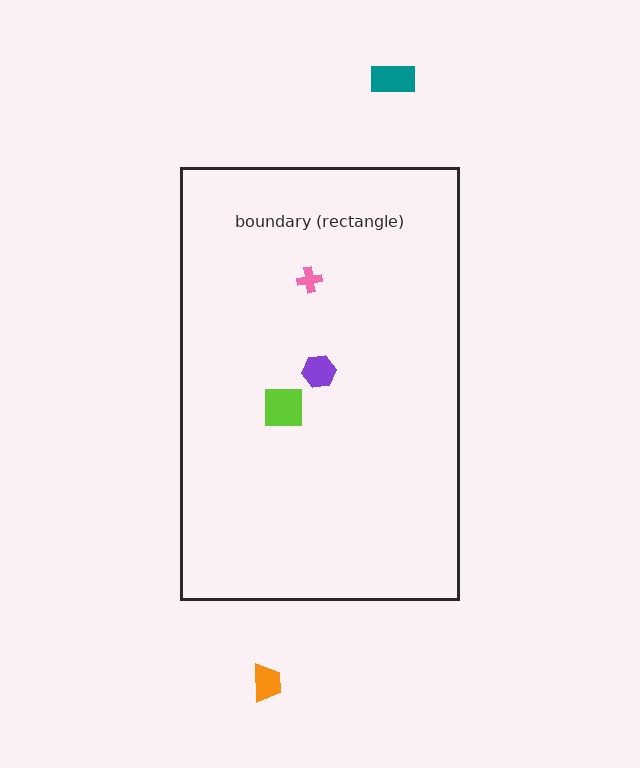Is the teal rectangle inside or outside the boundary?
Outside.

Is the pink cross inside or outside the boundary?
Inside.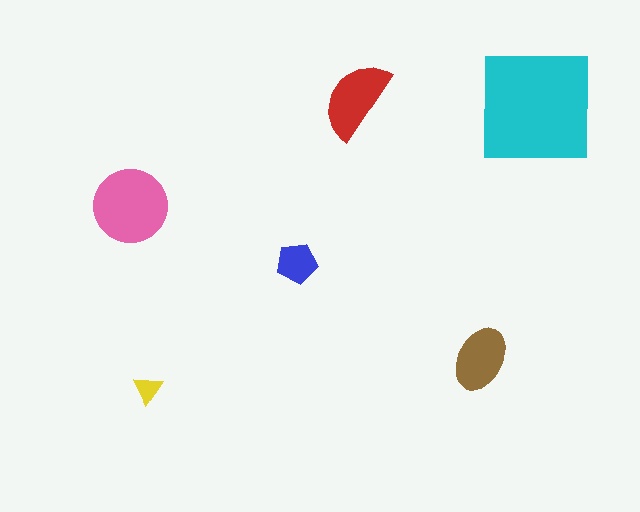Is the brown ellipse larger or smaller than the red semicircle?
Smaller.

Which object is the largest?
The cyan square.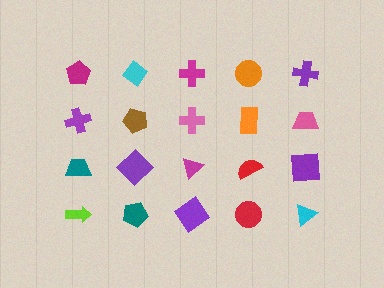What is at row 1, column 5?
A purple cross.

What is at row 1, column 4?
An orange circle.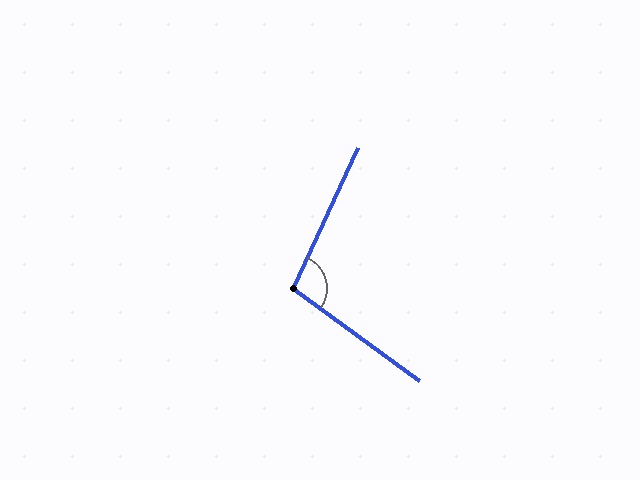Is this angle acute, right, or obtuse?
It is obtuse.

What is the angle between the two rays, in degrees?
Approximately 101 degrees.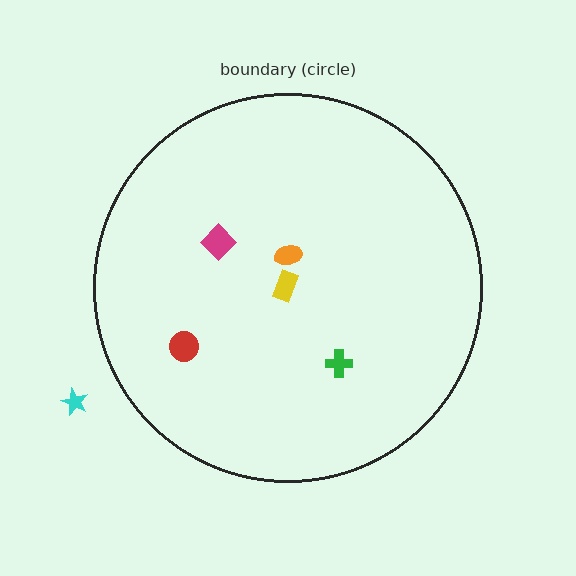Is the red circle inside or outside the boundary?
Inside.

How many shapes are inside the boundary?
5 inside, 1 outside.